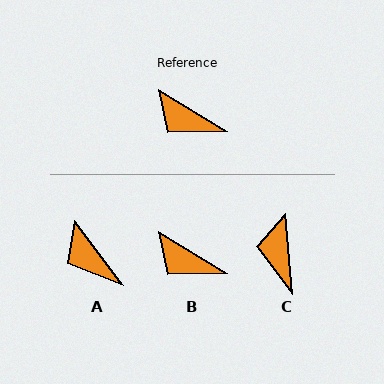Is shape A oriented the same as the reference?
No, it is off by about 21 degrees.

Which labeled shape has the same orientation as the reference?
B.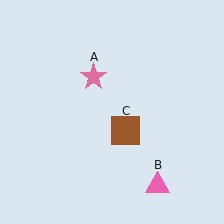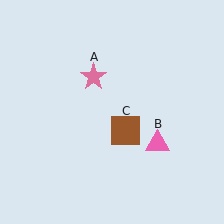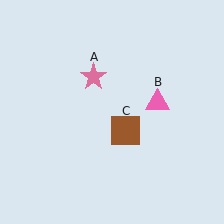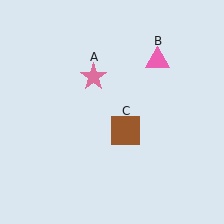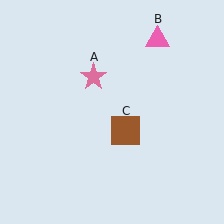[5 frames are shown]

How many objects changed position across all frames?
1 object changed position: pink triangle (object B).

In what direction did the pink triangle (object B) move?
The pink triangle (object B) moved up.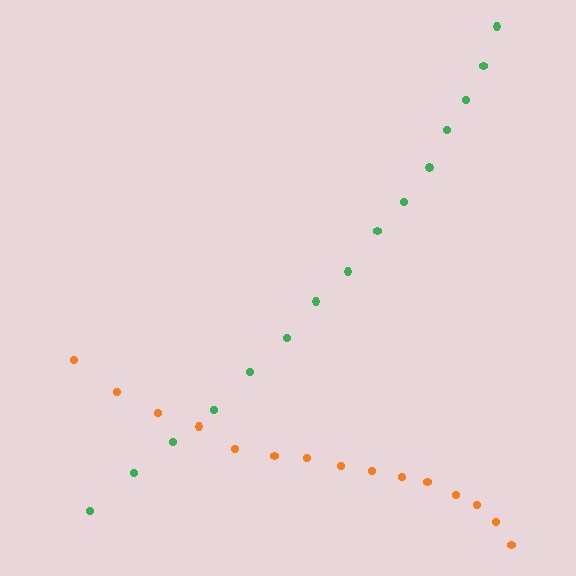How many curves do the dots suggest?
There are 2 distinct paths.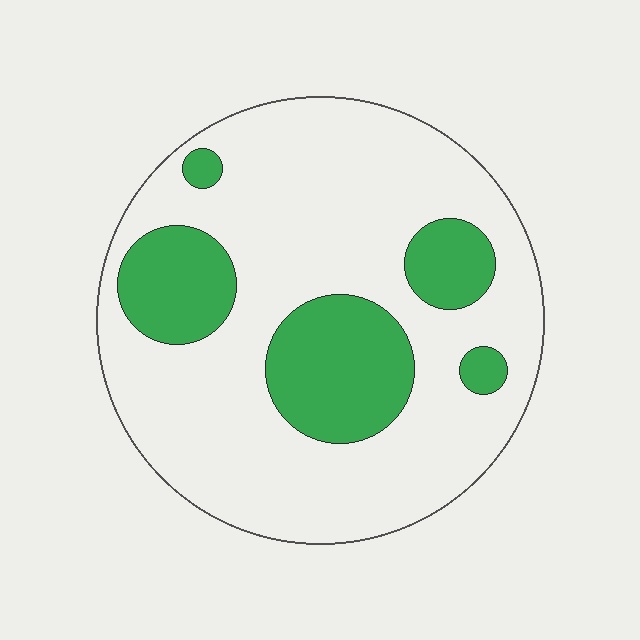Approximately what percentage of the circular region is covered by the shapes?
Approximately 25%.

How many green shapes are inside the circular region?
5.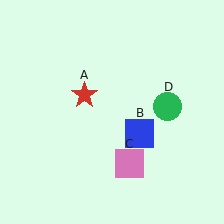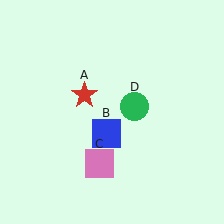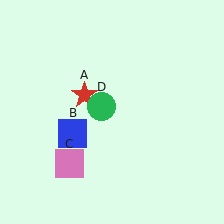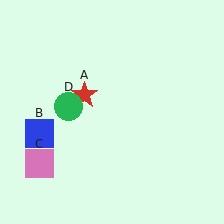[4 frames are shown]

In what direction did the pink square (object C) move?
The pink square (object C) moved left.